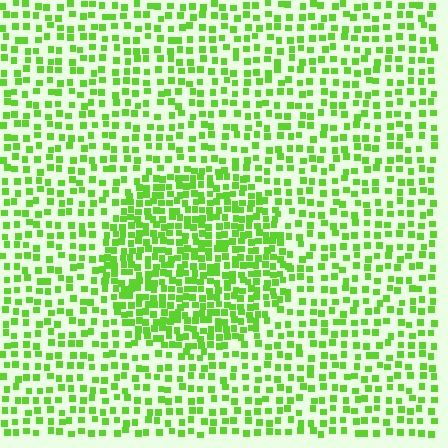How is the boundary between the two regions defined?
The boundary is defined by a change in element density (approximately 1.9x ratio). All elements are the same color, size, and shape.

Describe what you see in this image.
The image contains small lime elements arranged at two different densities. A circle-shaped region is visible where the elements are more densely packed than the surrounding area.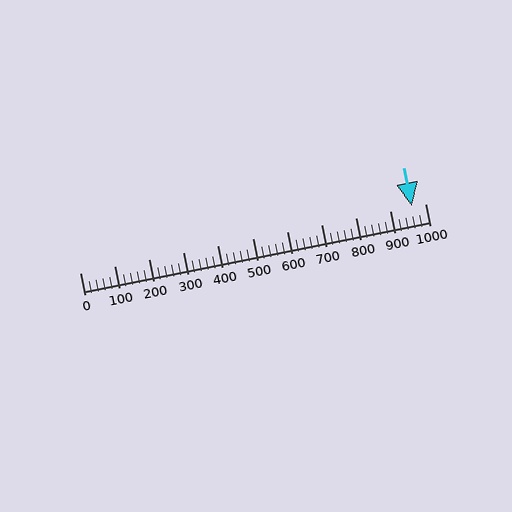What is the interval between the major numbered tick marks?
The major tick marks are spaced 100 units apart.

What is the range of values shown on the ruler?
The ruler shows values from 0 to 1000.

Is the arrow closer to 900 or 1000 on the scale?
The arrow is closer to 1000.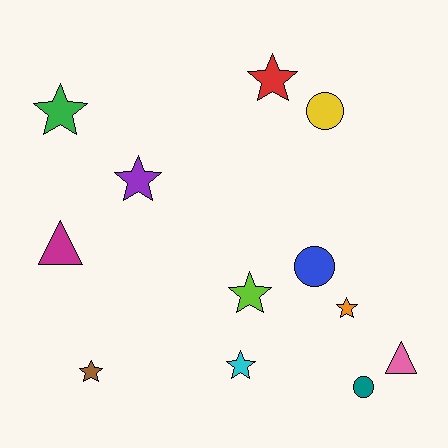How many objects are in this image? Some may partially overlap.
There are 12 objects.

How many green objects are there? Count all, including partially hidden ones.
There is 1 green object.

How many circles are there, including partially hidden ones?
There are 3 circles.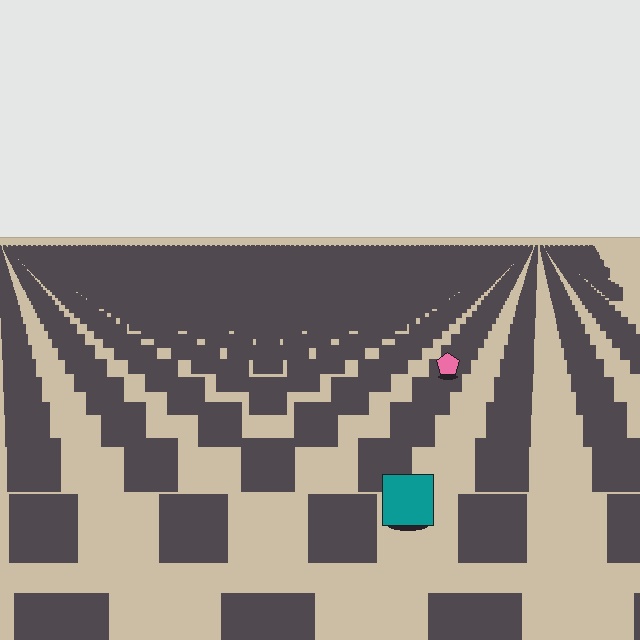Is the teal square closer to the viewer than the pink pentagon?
Yes. The teal square is closer — you can tell from the texture gradient: the ground texture is coarser near it.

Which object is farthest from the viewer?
The pink pentagon is farthest from the viewer. It appears smaller and the ground texture around it is denser.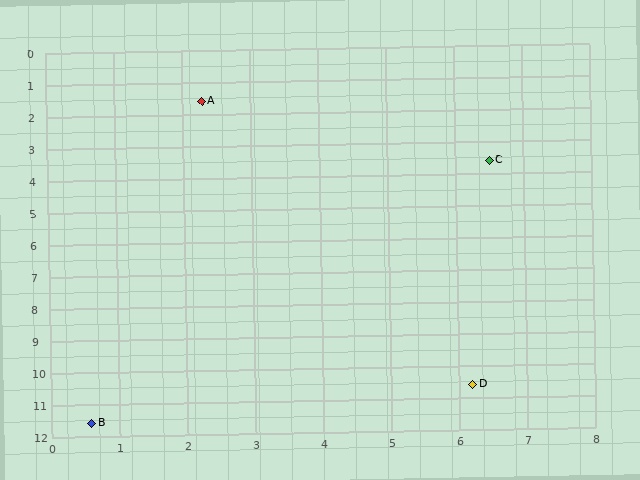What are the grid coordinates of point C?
Point C is at approximately (6.5, 3.6).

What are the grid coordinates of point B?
Point B is at approximately (0.6, 11.6).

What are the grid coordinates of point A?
Point A is at approximately (2.3, 1.6).